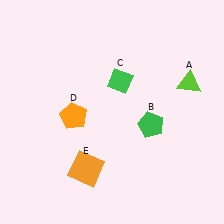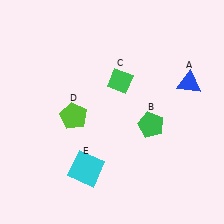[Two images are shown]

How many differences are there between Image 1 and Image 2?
There are 3 differences between the two images.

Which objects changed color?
A changed from lime to blue. D changed from orange to lime. E changed from orange to cyan.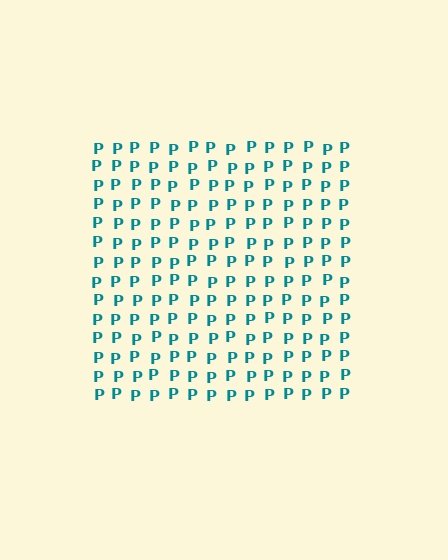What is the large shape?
The large shape is a square.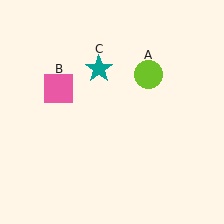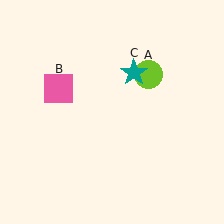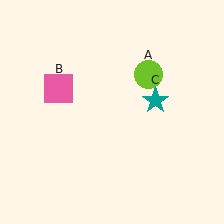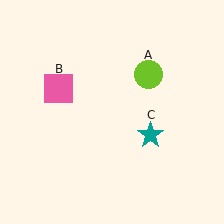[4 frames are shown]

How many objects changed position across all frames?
1 object changed position: teal star (object C).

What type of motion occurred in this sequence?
The teal star (object C) rotated clockwise around the center of the scene.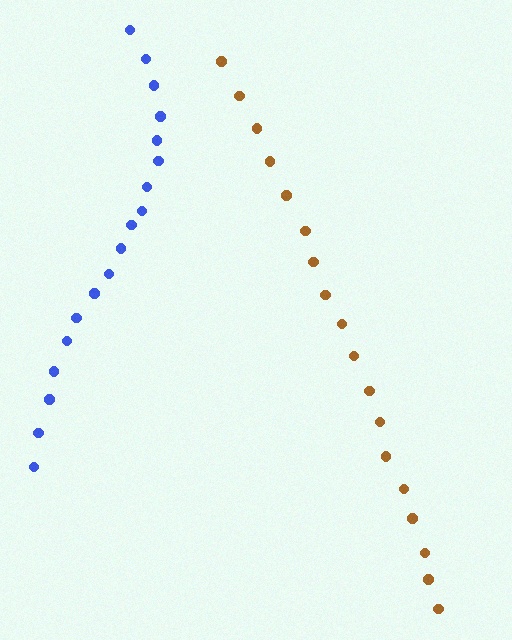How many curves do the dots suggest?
There are 2 distinct paths.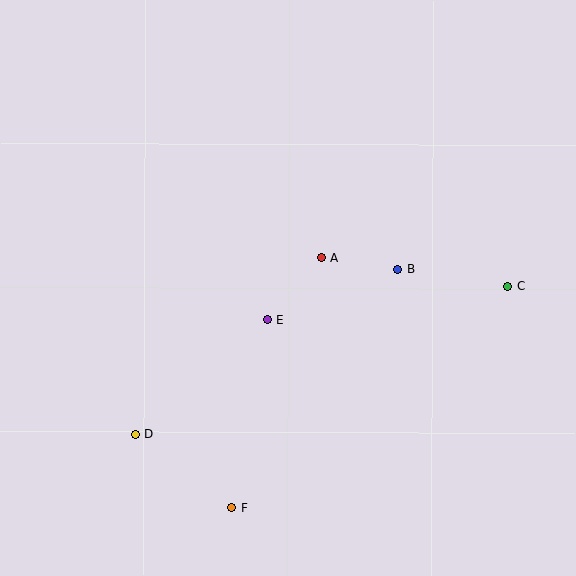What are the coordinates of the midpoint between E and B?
The midpoint between E and B is at (332, 295).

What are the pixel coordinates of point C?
Point C is at (508, 286).